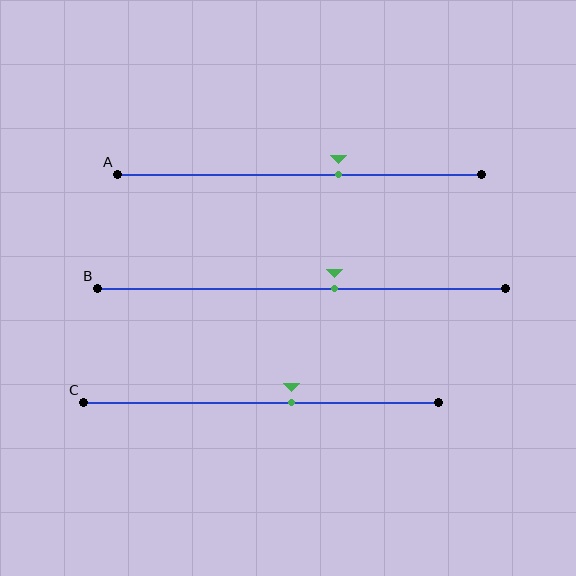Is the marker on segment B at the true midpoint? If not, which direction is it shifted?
No, the marker on segment B is shifted to the right by about 8% of the segment length.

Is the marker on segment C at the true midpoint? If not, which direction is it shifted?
No, the marker on segment C is shifted to the right by about 9% of the segment length.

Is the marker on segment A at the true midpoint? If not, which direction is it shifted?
No, the marker on segment A is shifted to the right by about 11% of the segment length.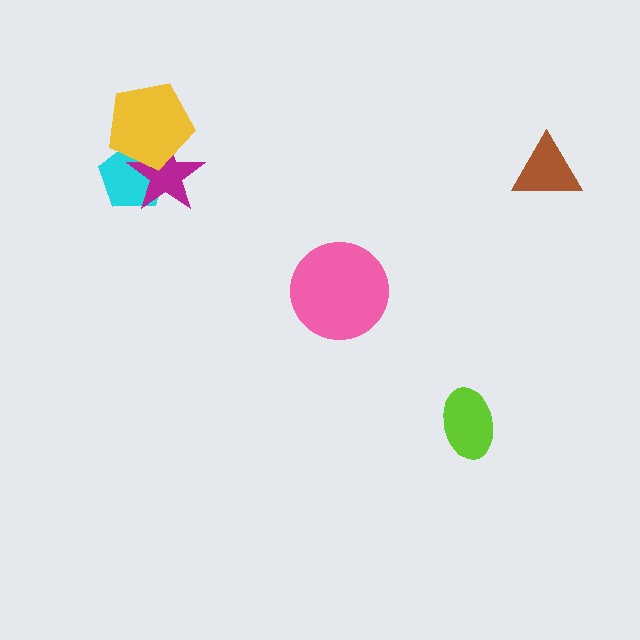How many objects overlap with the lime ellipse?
0 objects overlap with the lime ellipse.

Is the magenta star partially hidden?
Yes, it is partially covered by another shape.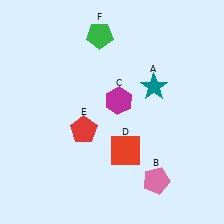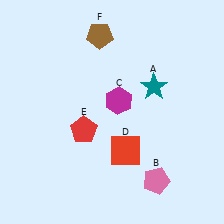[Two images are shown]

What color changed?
The pentagon (F) changed from green in Image 1 to brown in Image 2.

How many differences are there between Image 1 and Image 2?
There is 1 difference between the two images.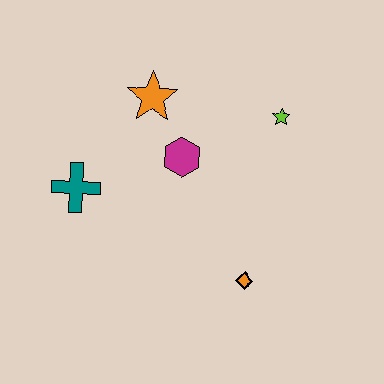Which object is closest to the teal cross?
The magenta hexagon is closest to the teal cross.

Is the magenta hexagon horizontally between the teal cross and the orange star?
No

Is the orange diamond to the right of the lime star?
No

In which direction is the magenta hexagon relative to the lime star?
The magenta hexagon is to the left of the lime star.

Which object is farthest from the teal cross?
The lime star is farthest from the teal cross.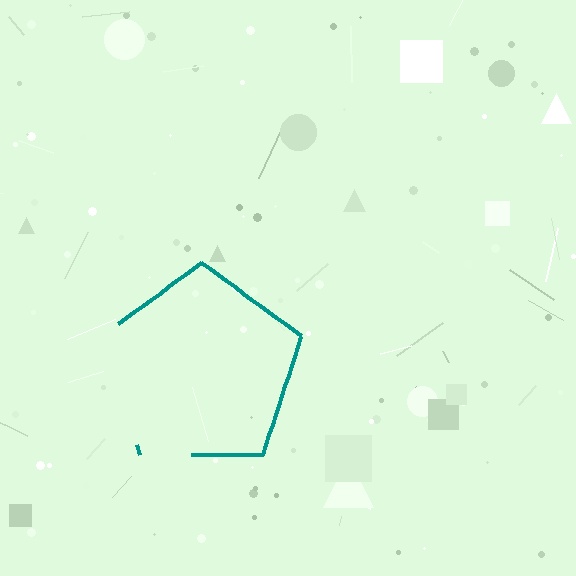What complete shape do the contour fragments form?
The contour fragments form a pentagon.